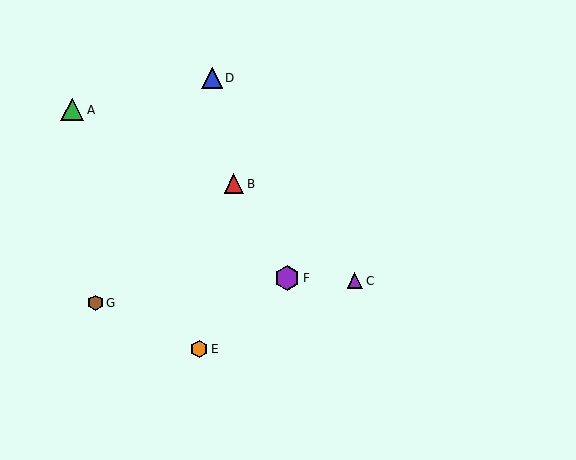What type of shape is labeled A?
Shape A is a green triangle.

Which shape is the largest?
The purple hexagon (labeled F) is the largest.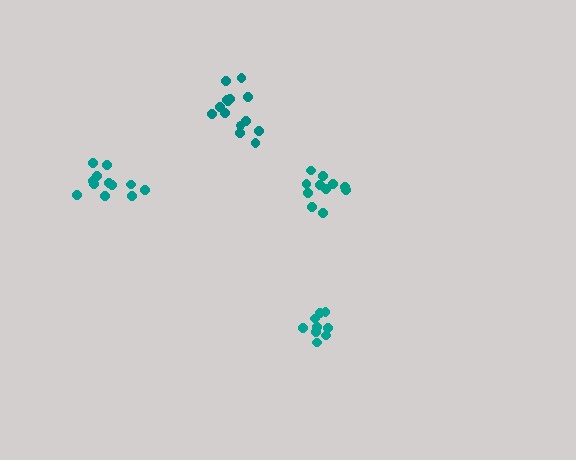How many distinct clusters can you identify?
There are 4 distinct clusters.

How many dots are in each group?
Group 1: 9 dots, Group 2: 11 dots, Group 3: 12 dots, Group 4: 14 dots (46 total).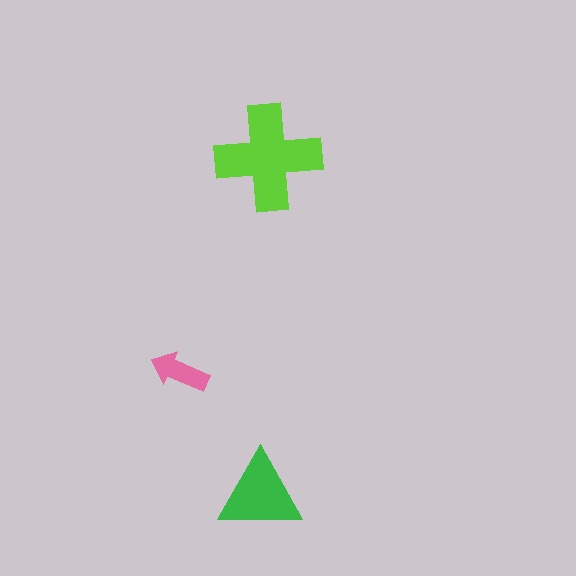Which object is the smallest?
The pink arrow.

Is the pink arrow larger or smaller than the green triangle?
Smaller.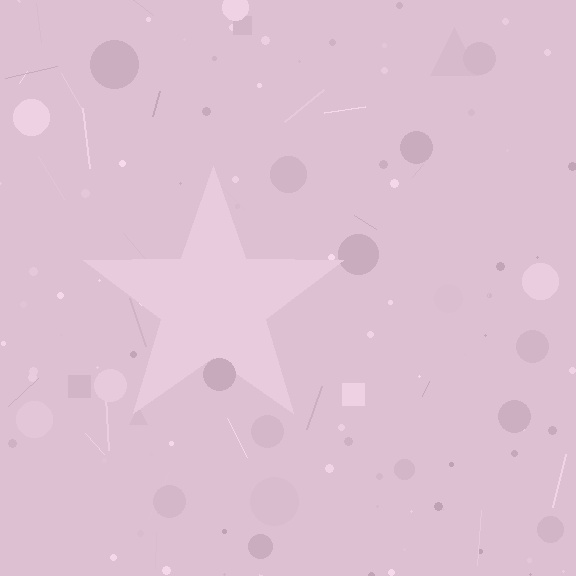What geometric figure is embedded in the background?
A star is embedded in the background.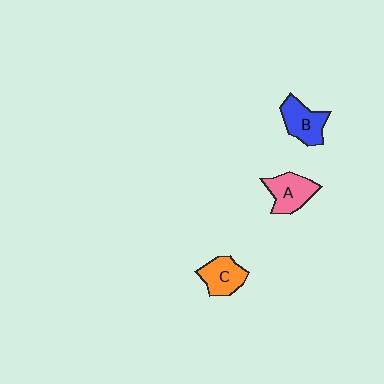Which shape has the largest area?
Shape A (pink).